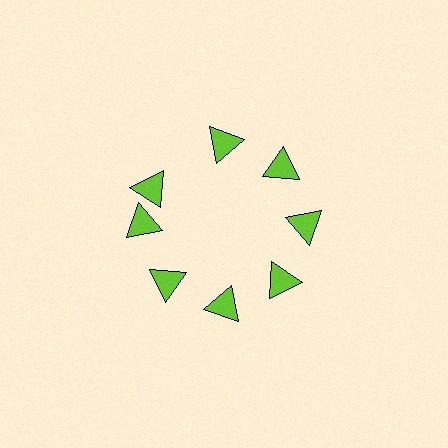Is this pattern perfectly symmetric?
No. The 8 lime triangles are arranged in a ring, but one element near the 10 o'clock position is rotated out of alignment along the ring, breaking the 8-fold rotational symmetry.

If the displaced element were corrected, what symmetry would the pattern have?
It would have 8-fold rotational symmetry — the pattern would map onto itself every 45 degrees.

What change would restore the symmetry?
The symmetry would be restored by rotating it back into even spacing with its neighbors so that all 8 triangles sit at equal angles and equal distance from the center.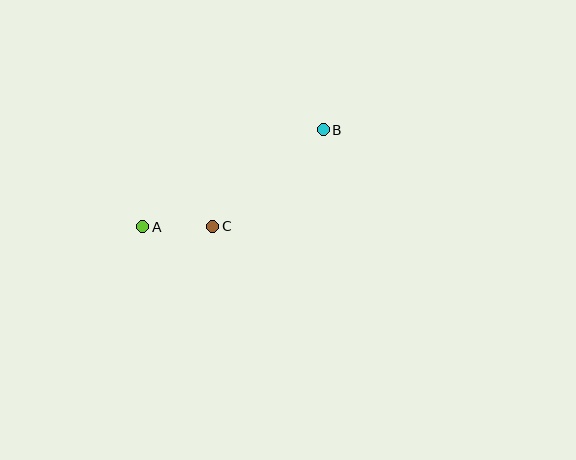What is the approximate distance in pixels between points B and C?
The distance between B and C is approximately 147 pixels.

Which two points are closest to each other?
Points A and C are closest to each other.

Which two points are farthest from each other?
Points A and B are farthest from each other.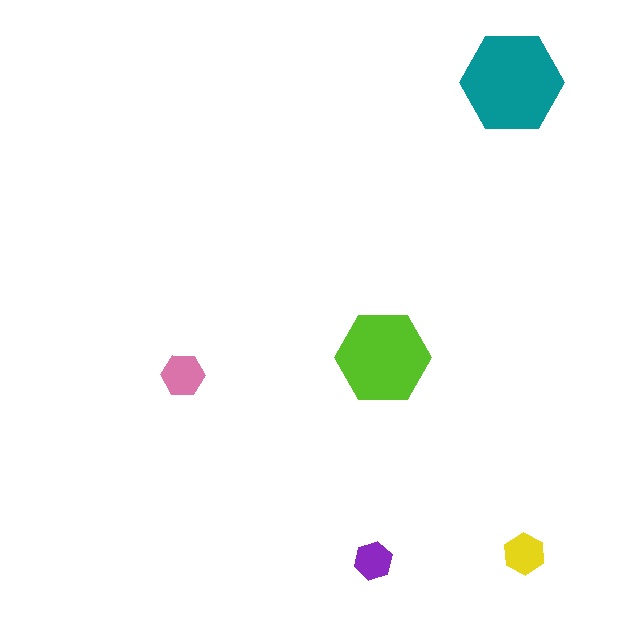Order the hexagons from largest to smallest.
the teal one, the lime one, the pink one, the yellow one, the purple one.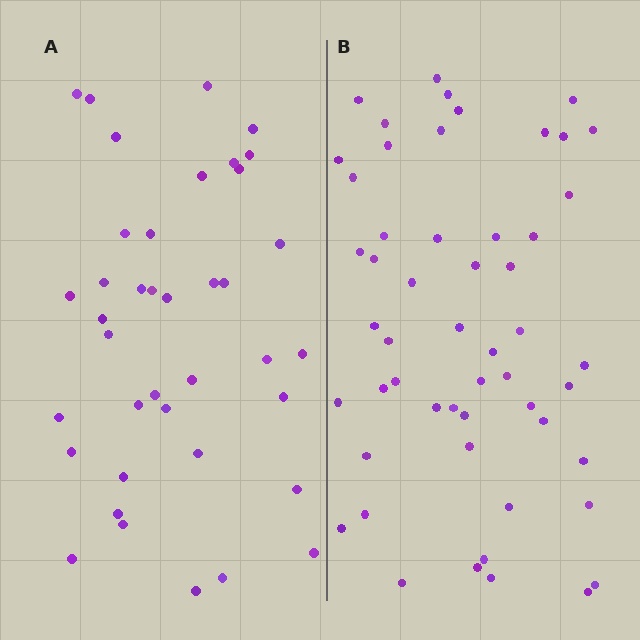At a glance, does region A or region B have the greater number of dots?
Region B (the right region) has more dots.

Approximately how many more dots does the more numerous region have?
Region B has approximately 15 more dots than region A.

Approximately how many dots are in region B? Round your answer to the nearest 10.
About 50 dots. (The exact count is 53, which rounds to 50.)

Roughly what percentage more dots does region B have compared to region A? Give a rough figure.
About 35% more.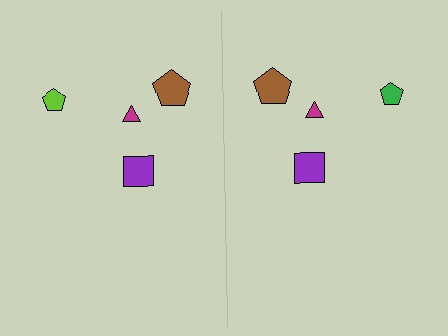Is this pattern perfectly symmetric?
No, the pattern is not perfectly symmetric. The green pentagon on the right side breaks the symmetry — its mirror counterpart is lime.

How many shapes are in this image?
There are 8 shapes in this image.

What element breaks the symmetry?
The green pentagon on the right side breaks the symmetry — its mirror counterpart is lime.